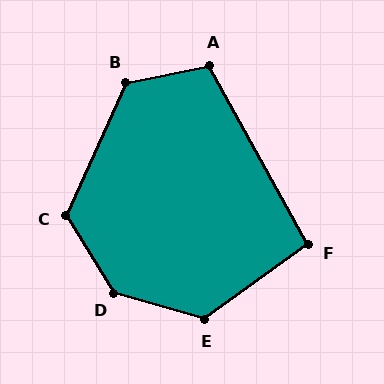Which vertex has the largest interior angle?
D, at approximately 138 degrees.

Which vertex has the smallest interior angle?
F, at approximately 97 degrees.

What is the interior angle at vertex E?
Approximately 128 degrees (obtuse).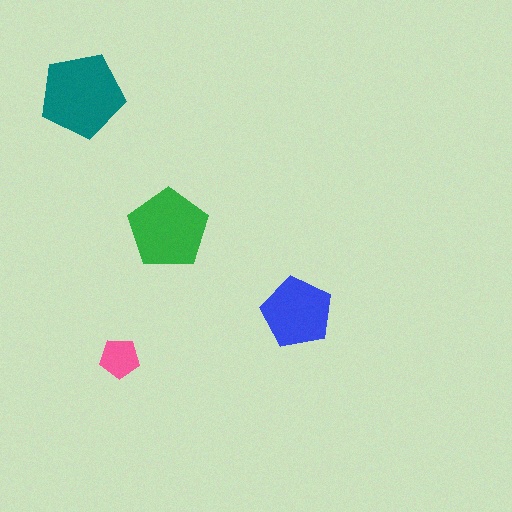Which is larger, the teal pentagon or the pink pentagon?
The teal one.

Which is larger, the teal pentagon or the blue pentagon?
The teal one.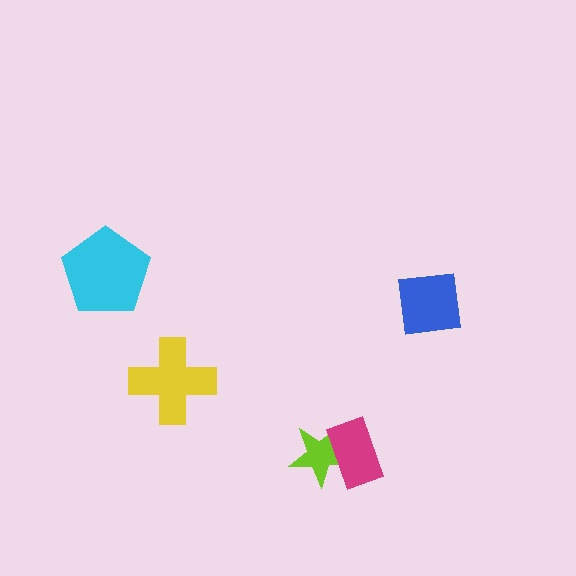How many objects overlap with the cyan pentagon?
0 objects overlap with the cyan pentagon.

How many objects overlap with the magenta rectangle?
1 object overlaps with the magenta rectangle.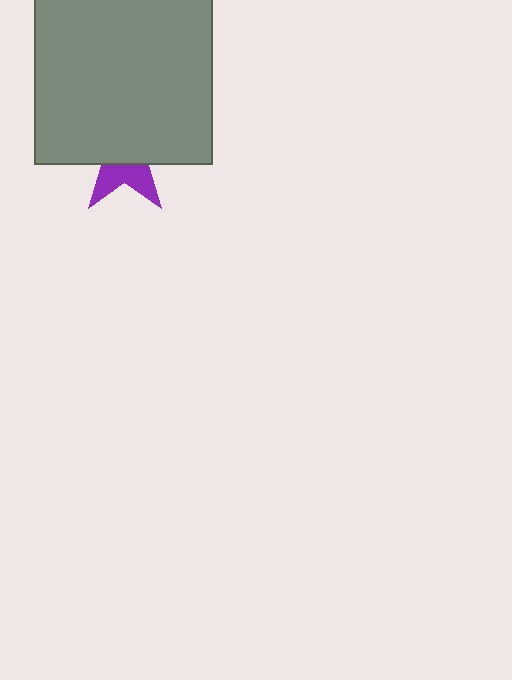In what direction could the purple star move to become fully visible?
The purple star could move down. That would shift it out from behind the gray square entirely.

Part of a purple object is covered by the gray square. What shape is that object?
It is a star.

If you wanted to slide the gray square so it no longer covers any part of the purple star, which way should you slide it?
Slide it up — that is the most direct way to separate the two shapes.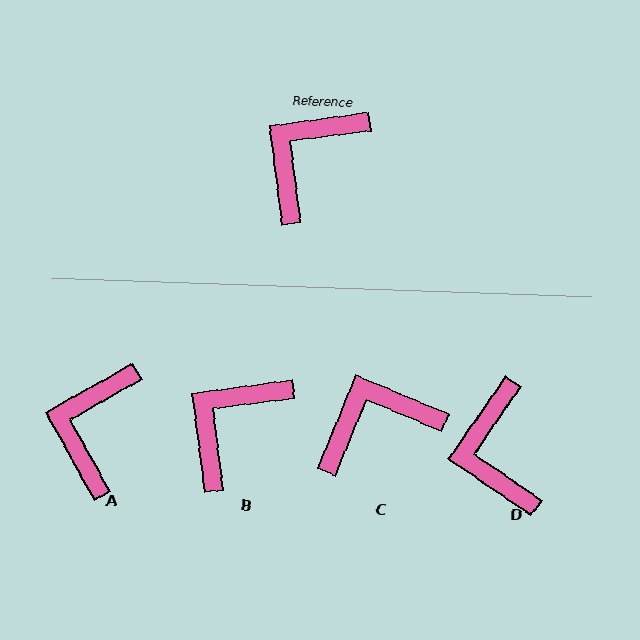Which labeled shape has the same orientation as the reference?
B.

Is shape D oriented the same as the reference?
No, it is off by about 48 degrees.